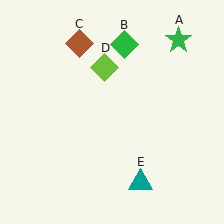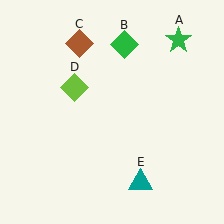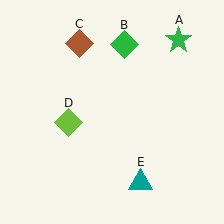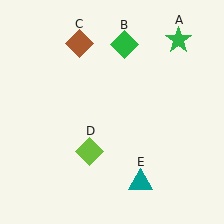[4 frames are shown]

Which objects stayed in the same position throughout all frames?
Green star (object A) and green diamond (object B) and brown diamond (object C) and teal triangle (object E) remained stationary.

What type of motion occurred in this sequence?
The lime diamond (object D) rotated counterclockwise around the center of the scene.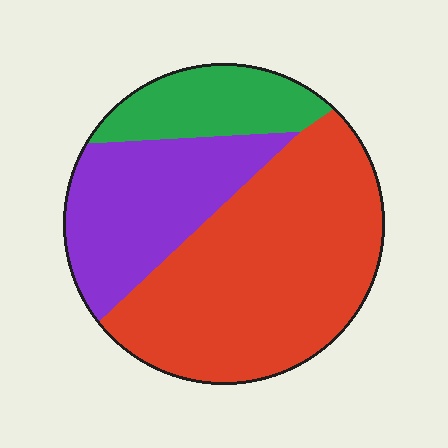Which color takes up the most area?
Red, at roughly 55%.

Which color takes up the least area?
Green, at roughly 15%.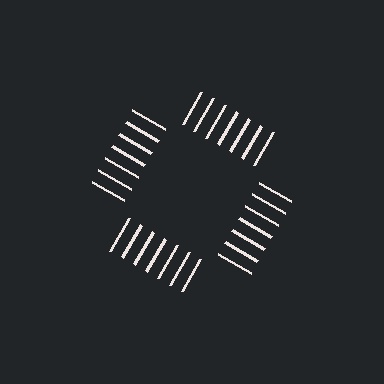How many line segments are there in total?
28 — 7 along each of the 4 edges.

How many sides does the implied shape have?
4 sides — the line-ends trace a square.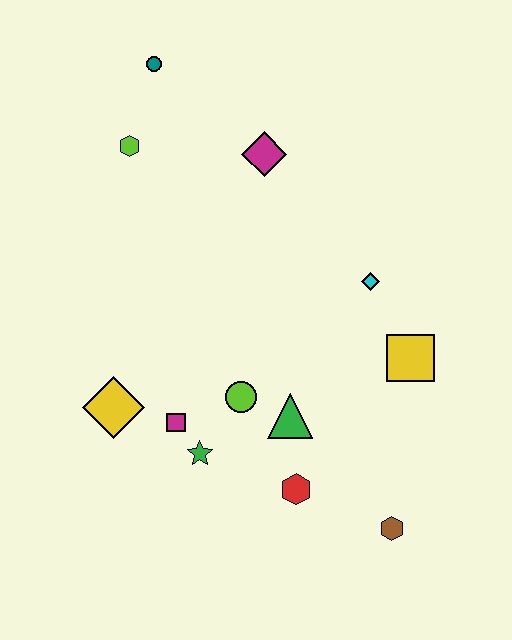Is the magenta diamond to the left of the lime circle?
No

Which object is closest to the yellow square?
The cyan diamond is closest to the yellow square.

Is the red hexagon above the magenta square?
No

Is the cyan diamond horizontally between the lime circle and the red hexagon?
No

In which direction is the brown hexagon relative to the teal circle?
The brown hexagon is below the teal circle.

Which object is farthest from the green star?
The teal circle is farthest from the green star.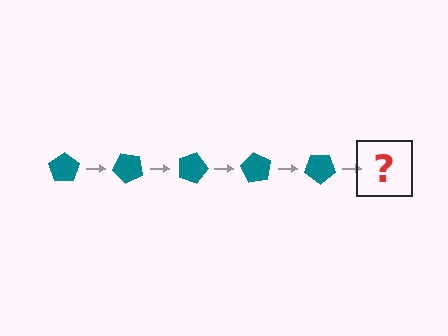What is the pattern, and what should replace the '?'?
The pattern is that the pentagon rotates 45 degrees each step. The '?' should be a teal pentagon rotated 225 degrees.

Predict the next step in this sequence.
The next step is a teal pentagon rotated 225 degrees.